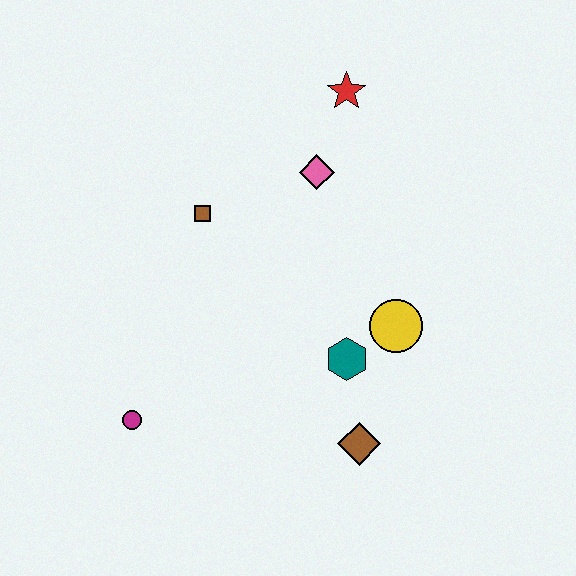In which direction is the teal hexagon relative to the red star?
The teal hexagon is below the red star.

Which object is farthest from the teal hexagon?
The red star is farthest from the teal hexagon.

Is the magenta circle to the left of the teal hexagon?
Yes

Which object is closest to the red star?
The pink diamond is closest to the red star.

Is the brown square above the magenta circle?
Yes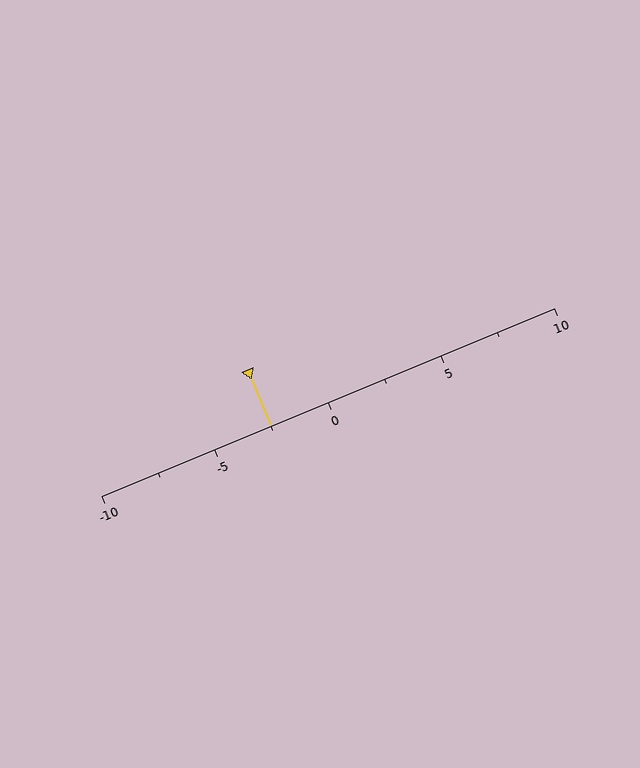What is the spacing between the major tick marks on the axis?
The major ticks are spaced 5 apart.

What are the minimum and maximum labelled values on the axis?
The axis runs from -10 to 10.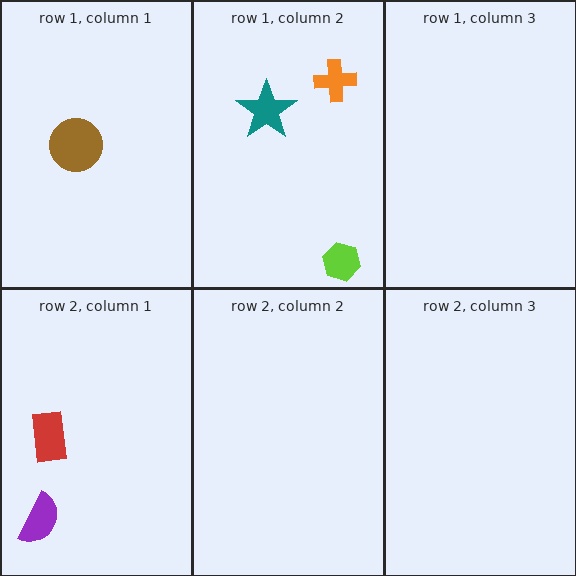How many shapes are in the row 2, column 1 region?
2.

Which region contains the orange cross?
The row 1, column 2 region.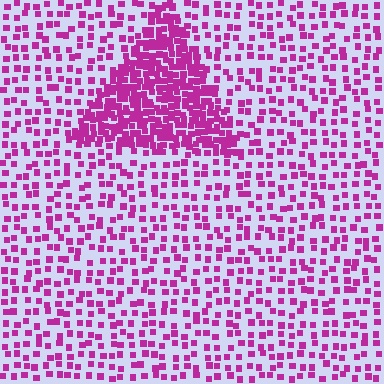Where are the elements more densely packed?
The elements are more densely packed inside the triangle boundary.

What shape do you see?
I see a triangle.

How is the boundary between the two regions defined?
The boundary is defined by a change in element density (approximately 2.7x ratio). All elements are the same color, size, and shape.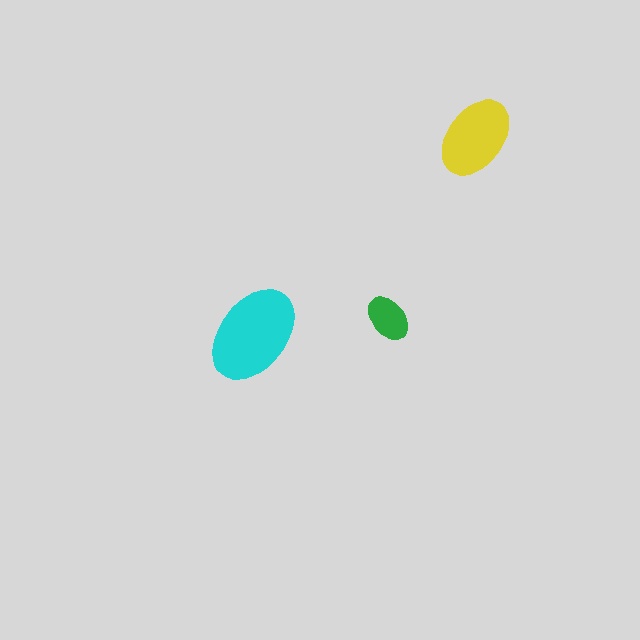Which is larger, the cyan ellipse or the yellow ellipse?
The cyan one.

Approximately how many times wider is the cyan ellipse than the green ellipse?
About 2 times wider.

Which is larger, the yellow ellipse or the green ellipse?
The yellow one.